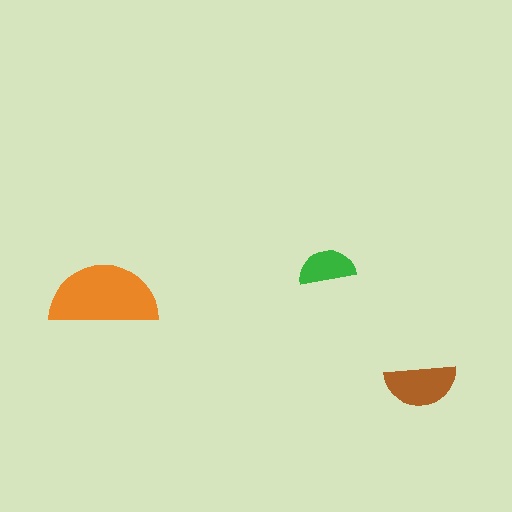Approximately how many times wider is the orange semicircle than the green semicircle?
About 2 times wider.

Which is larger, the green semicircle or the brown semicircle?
The brown one.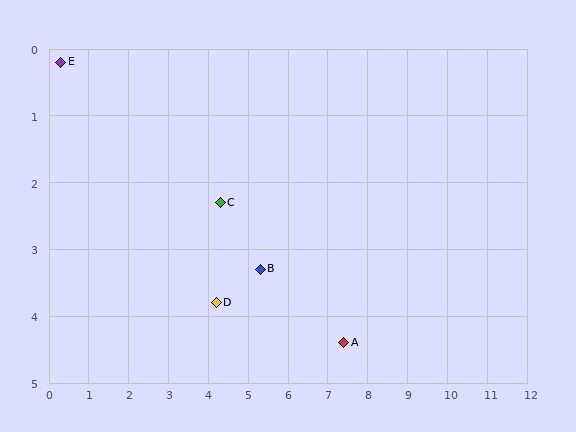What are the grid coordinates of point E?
Point E is at approximately (0.3, 0.2).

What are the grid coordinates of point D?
Point D is at approximately (4.2, 3.8).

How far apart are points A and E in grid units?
Points A and E are about 8.2 grid units apart.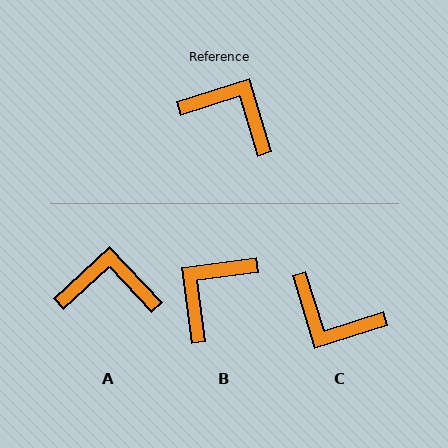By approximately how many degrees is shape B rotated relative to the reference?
Approximately 80 degrees counter-clockwise.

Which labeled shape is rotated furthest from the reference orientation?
C, about 180 degrees away.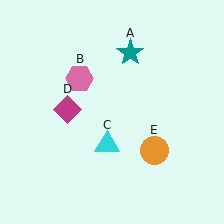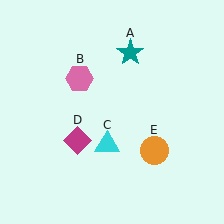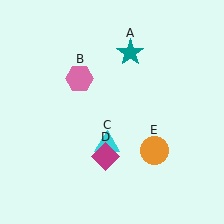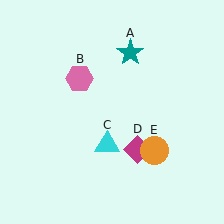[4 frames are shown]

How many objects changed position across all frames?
1 object changed position: magenta diamond (object D).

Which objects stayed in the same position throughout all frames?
Teal star (object A) and pink hexagon (object B) and cyan triangle (object C) and orange circle (object E) remained stationary.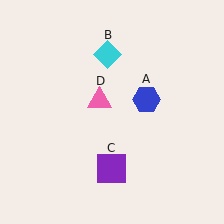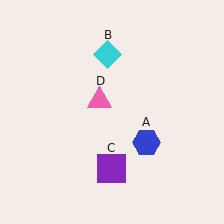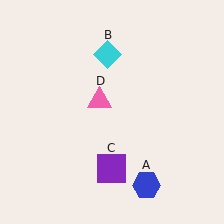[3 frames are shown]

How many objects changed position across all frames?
1 object changed position: blue hexagon (object A).